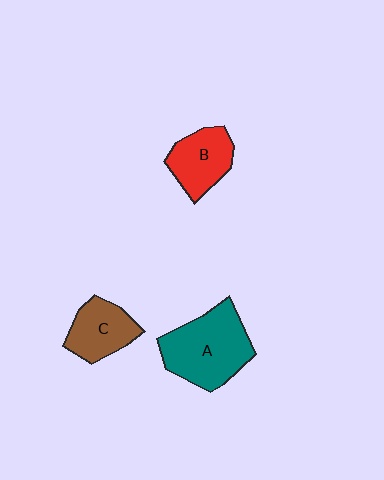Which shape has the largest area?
Shape A (teal).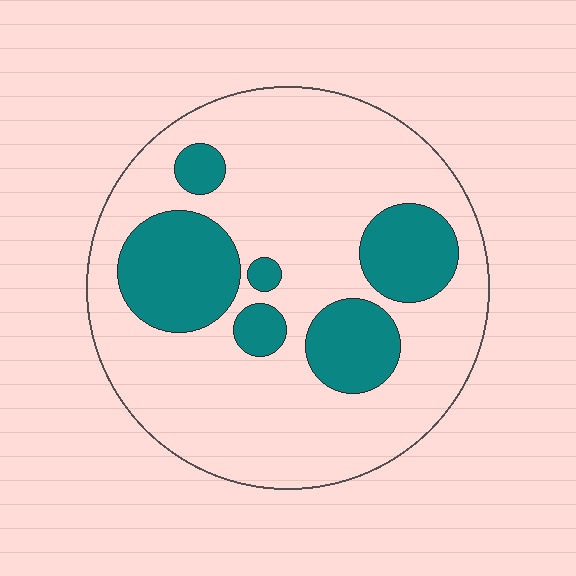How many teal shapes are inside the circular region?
6.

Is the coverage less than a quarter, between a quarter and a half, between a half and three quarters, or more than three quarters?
Between a quarter and a half.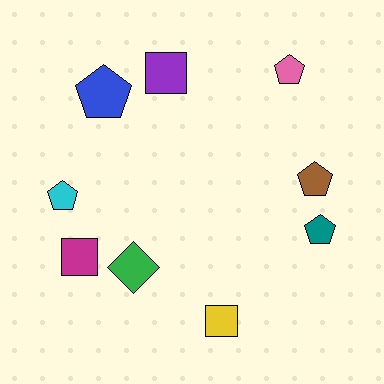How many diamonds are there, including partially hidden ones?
There is 1 diamond.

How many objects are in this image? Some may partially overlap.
There are 9 objects.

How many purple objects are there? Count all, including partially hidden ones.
There is 1 purple object.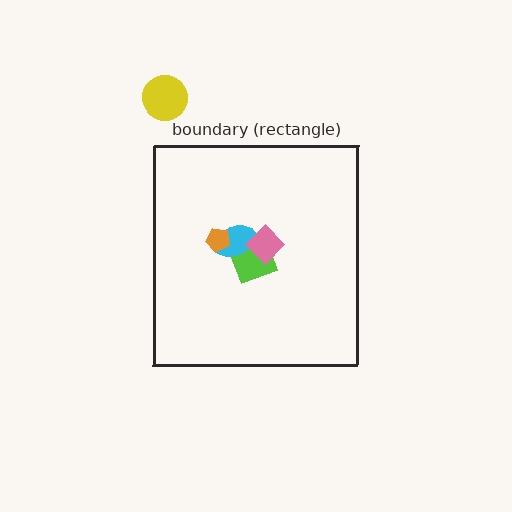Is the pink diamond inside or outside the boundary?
Inside.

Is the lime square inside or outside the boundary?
Inside.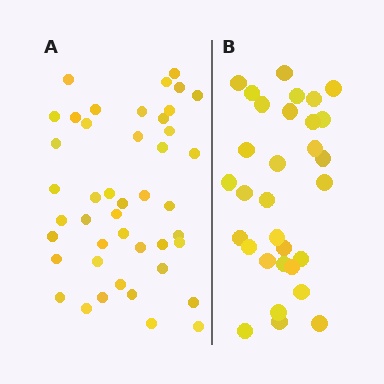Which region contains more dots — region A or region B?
Region A (the left region) has more dots.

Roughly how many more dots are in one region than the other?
Region A has approximately 15 more dots than region B.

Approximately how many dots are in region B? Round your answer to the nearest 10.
About 30 dots. (The exact count is 31, which rounds to 30.)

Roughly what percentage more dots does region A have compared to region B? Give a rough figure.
About 40% more.